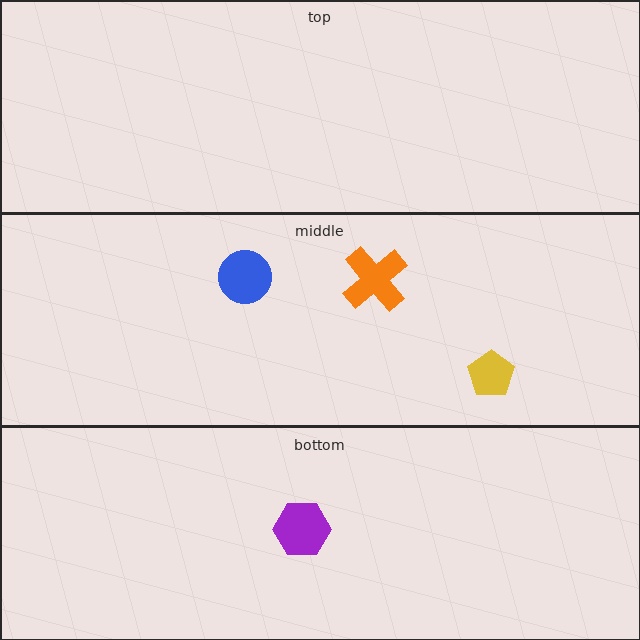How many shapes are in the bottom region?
1.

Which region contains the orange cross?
The middle region.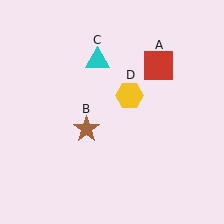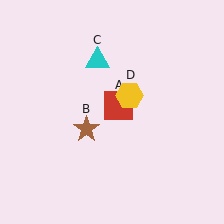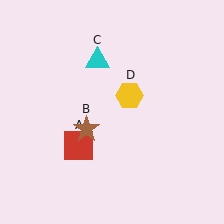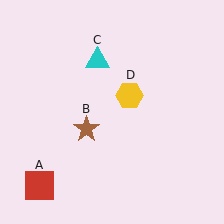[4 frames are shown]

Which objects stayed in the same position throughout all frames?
Brown star (object B) and cyan triangle (object C) and yellow hexagon (object D) remained stationary.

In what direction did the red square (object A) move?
The red square (object A) moved down and to the left.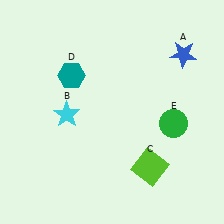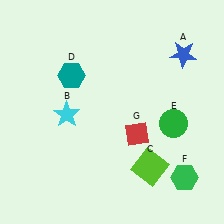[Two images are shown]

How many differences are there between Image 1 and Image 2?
There are 2 differences between the two images.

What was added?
A green hexagon (F), a red diamond (G) were added in Image 2.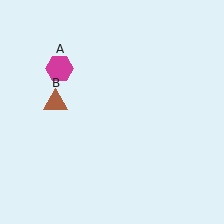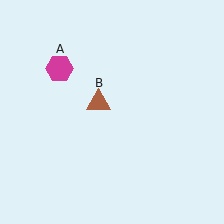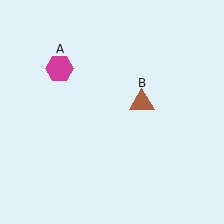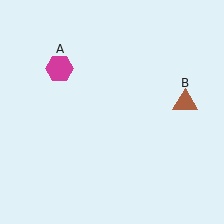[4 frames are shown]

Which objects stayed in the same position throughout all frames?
Magenta hexagon (object A) remained stationary.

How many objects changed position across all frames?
1 object changed position: brown triangle (object B).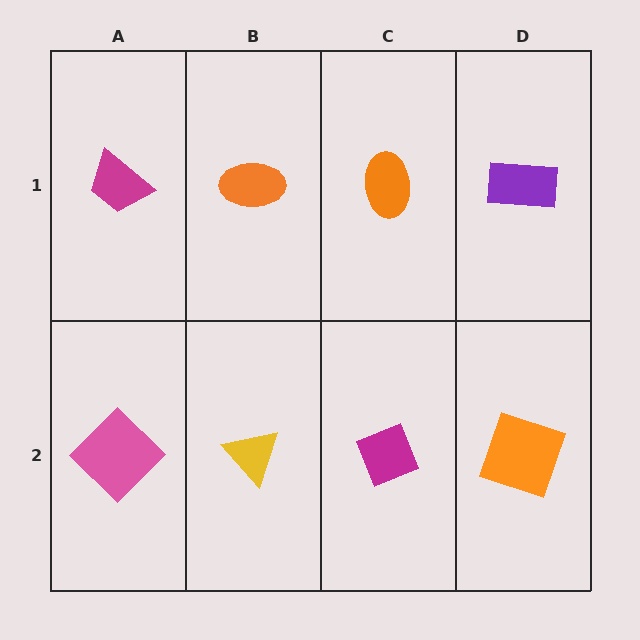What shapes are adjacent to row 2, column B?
An orange ellipse (row 1, column B), a pink diamond (row 2, column A), a magenta diamond (row 2, column C).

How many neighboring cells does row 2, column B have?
3.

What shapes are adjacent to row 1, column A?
A pink diamond (row 2, column A), an orange ellipse (row 1, column B).